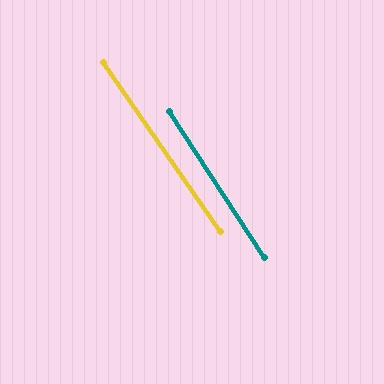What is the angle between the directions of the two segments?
Approximately 2 degrees.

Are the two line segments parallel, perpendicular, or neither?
Parallel — their directions differ by only 1.6°.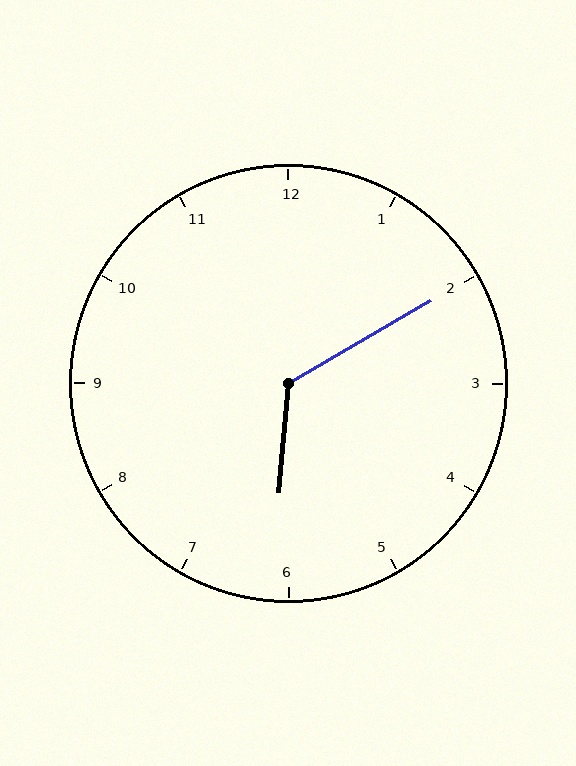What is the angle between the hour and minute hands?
Approximately 125 degrees.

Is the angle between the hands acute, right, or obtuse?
It is obtuse.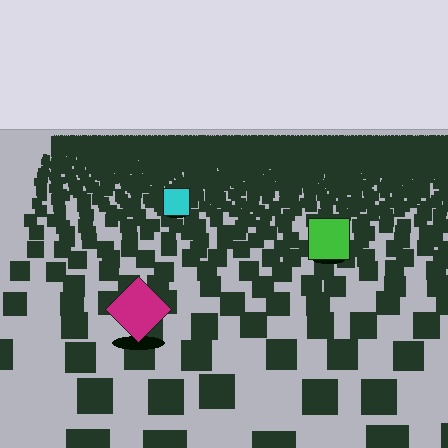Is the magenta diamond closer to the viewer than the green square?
Yes. The magenta diamond is closer — you can tell from the texture gradient: the ground texture is coarser near it.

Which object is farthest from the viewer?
The cyan square is farthest from the viewer. It appears smaller and the ground texture around it is denser.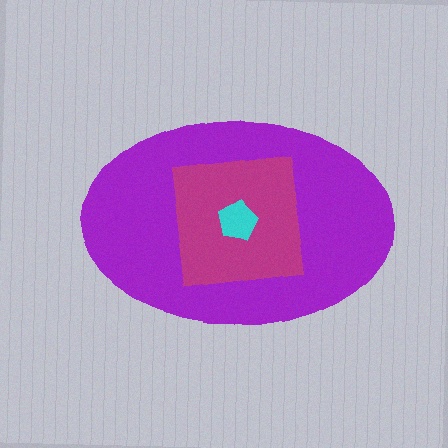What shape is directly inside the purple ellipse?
The magenta square.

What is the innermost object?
The cyan pentagon.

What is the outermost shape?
The purple ellipse.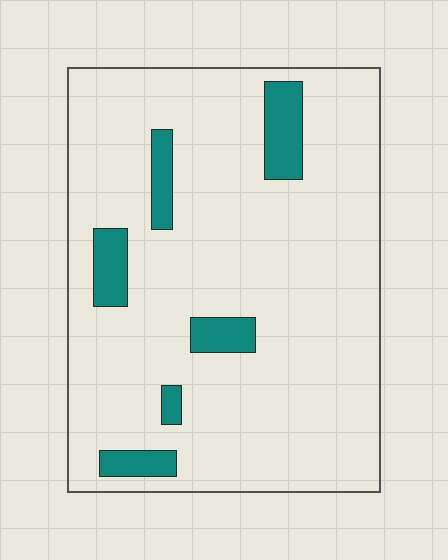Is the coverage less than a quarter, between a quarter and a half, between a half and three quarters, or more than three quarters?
Less than a quarter.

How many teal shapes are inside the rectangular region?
6.